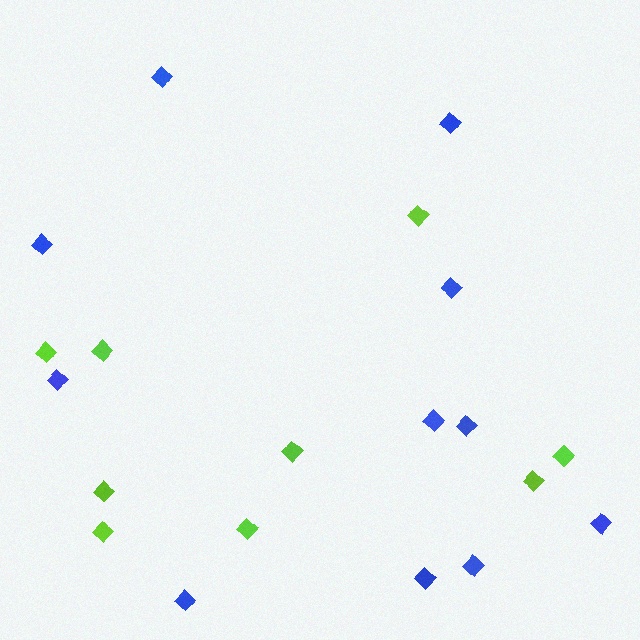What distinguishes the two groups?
There are 2 groups: one group of lime diamonds (9) and one group of blue diamonds (11).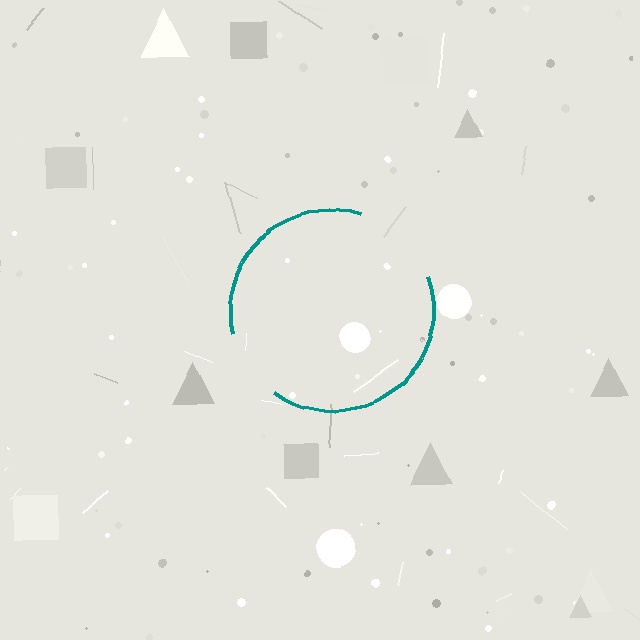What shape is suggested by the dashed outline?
The dashed outline suggests a circle.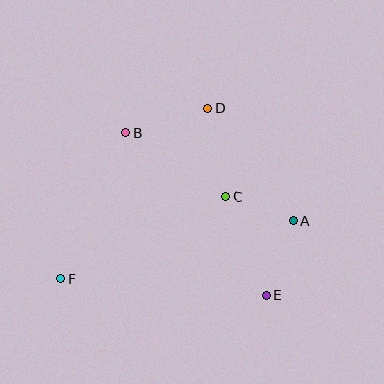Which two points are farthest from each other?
Points A and F are farthest from each other.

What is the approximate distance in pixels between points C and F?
The distance between C and F is approximately 184 pixels.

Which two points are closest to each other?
Points A and C are closest to each other.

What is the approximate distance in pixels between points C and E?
The distance between C and E is approximately 107 pixels.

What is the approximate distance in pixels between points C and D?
The distance between C and D is approximately 90 pixels.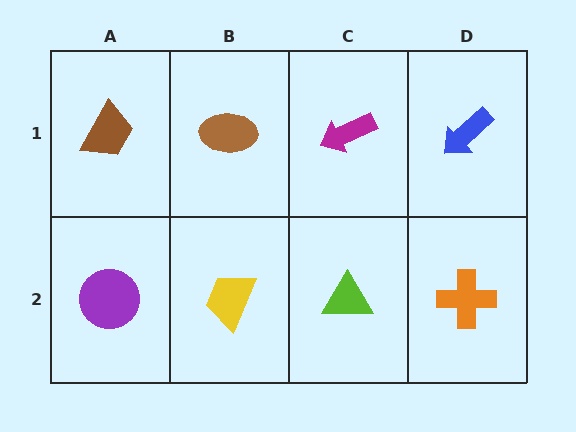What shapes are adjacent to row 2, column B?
A brown ellipse (row 1, column B), a purple circle (row 2, column A), a lime triangle (row 2, column C).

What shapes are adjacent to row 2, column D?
A blue arrow (row 1, column D), a lime triangle (row 2, column C).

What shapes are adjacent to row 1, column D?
An orange cross (row 2, column D), a magenta arrow (row 1, column C).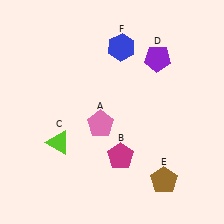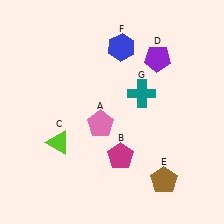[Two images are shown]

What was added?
A teal cross (G) was added in Image 2.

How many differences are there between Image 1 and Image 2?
There is 1 difference between the two images.